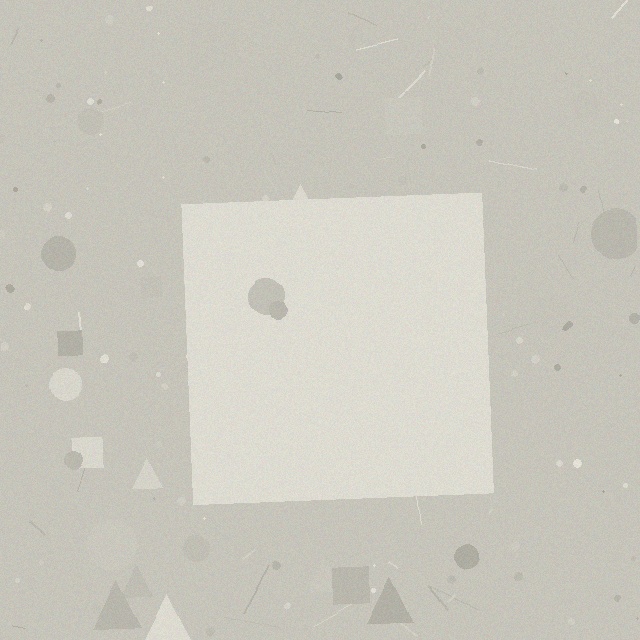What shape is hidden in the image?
A square is hidden in the image.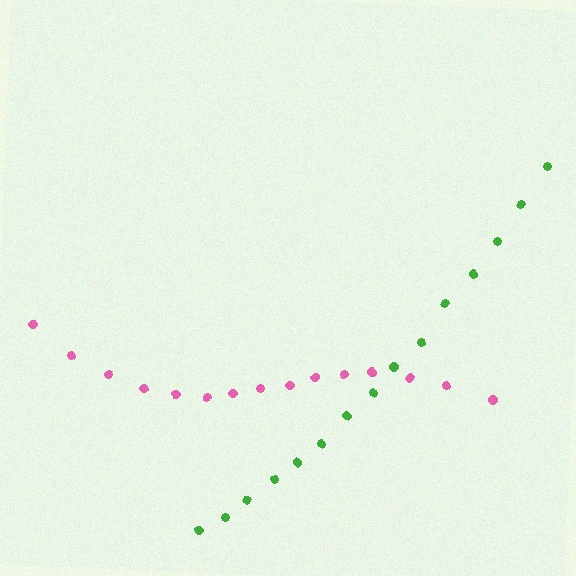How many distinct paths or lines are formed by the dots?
There are 2 distinct paths.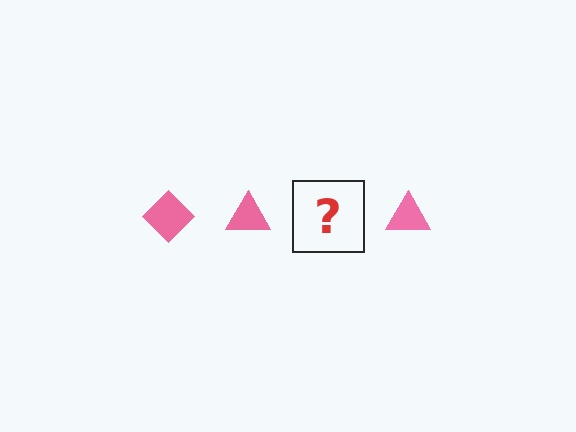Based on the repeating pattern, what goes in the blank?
The blank should be a pink diamond.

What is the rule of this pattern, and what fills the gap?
The rule is that the pattern cycles through diamond, triangle shapes in pink. The gap should be filled with a pink diamond.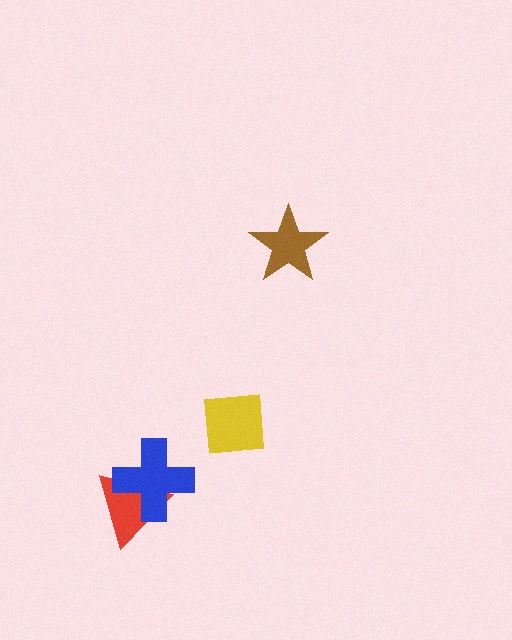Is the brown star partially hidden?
No, no other shape covers it.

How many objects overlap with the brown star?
0 objects overlap with the brown star.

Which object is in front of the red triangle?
The blue cross is in front of the red triangle.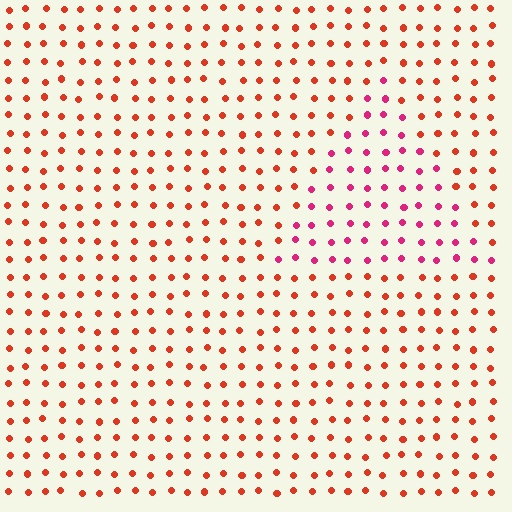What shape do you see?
I see a triangle.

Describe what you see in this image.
The image is filled with small red elements in a uniform arrangement. A triangle-shaped region is visible where the elements are tinted to a slightly different hue, forming a subtle color boundary.